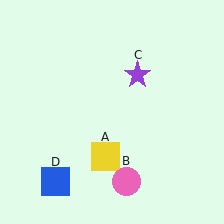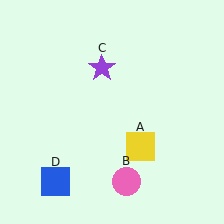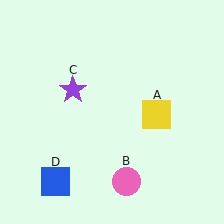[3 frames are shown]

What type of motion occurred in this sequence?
The yellow square (object A), purple star (object C) rotated counterclockwise around the center of the scene.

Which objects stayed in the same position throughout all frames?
Pink circle (object B) and blue square (object D) remained stationary.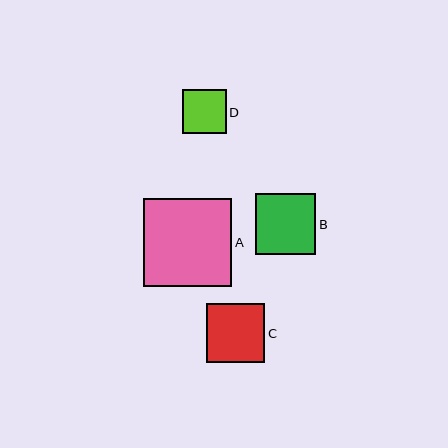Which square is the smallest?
Square D is the smallest with a size of approximately 44 pixels.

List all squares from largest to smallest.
From largest to smallest: A, B, C, D.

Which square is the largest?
Square A is the largest with a size of approximately 88 pixels.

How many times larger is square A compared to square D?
Square A is approximately 2.0 times the size of square D.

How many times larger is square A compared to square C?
Square A is approximately 1.5 times the size of square C.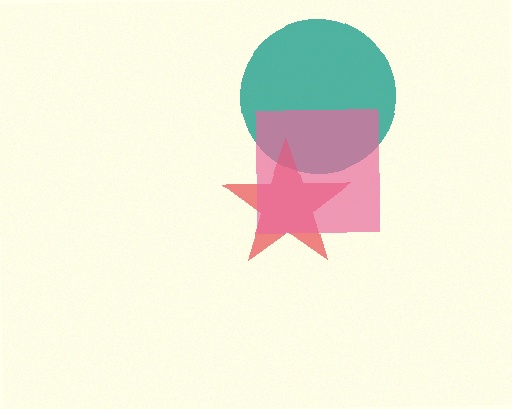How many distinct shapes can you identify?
There are 3 distinct shapes: a teal circle, a red star, a pink square.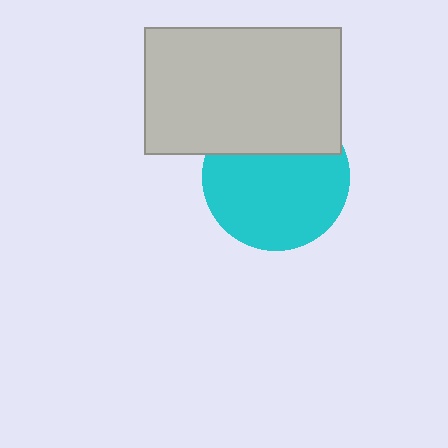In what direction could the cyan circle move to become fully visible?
The cyan circle could move down. That would shift it out from behind the light gray rectangle entirely.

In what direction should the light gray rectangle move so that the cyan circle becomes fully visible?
The light gray rectangle should move up. That is the shortest direction to clear the overlap and leave the cyan circle fully visible.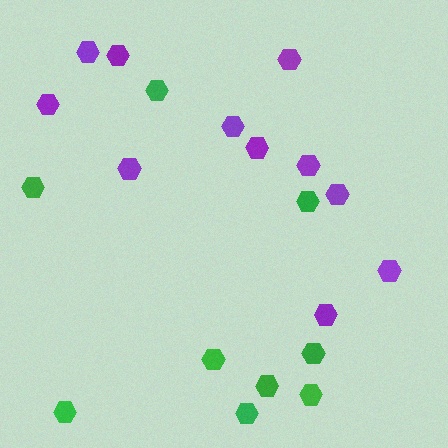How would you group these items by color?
There are 2 groups: one group of green hexagons (9) and one group of purple hexagons (11).